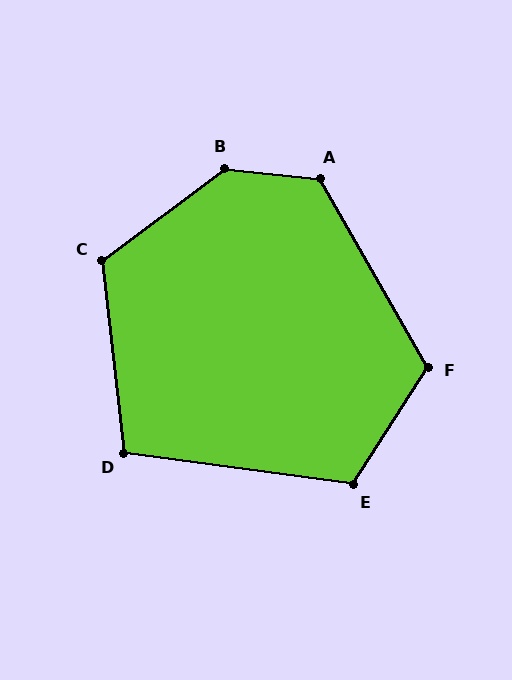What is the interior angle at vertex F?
Approximately 118 degrees (obtuse).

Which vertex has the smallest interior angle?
D, at approximately 104 degrees.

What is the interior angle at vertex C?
Approximately 120 degrees (obtuse).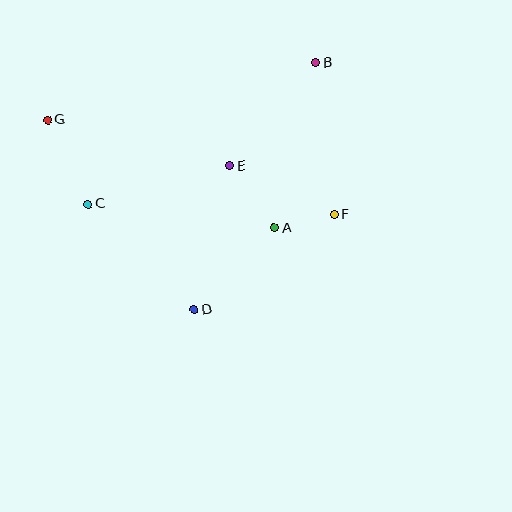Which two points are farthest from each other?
Points F and G are farthest from each other.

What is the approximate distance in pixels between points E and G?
The distance between E and G is approximately 188 pixels.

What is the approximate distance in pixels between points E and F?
The distance between E and F is approximately 116 pixels.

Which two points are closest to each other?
Points A and F are closest to each other.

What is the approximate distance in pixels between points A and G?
The distance between A and G is approximately 251 pixels.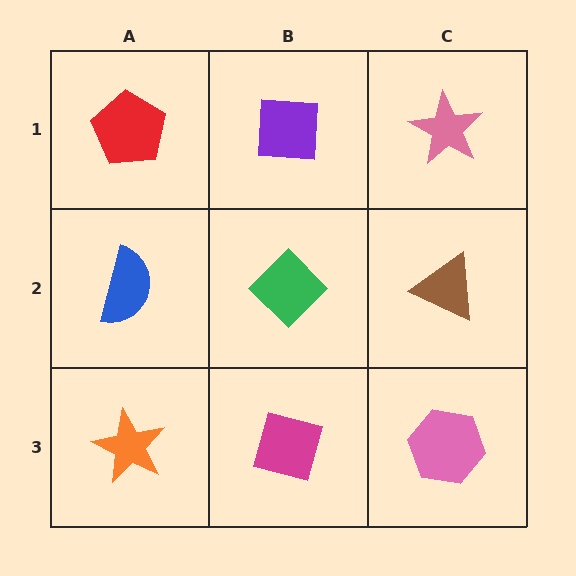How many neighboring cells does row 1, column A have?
2.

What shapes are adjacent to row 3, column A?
A blue semicircle (row 2, column A), a magenta square (row 3, column B).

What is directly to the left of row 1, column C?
A purple square.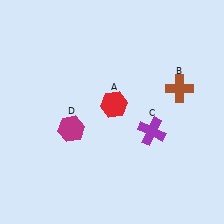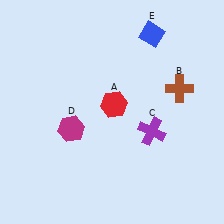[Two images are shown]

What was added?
A blue diamond (E) was added in Image 2.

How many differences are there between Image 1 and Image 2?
There is 1 difference between the two images.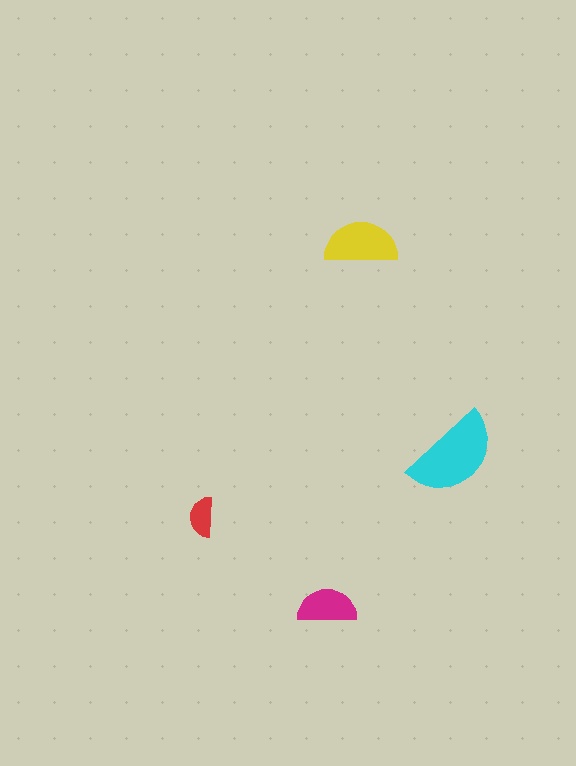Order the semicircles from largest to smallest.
the cyan one, the yellow one, the magenta one, the red one.